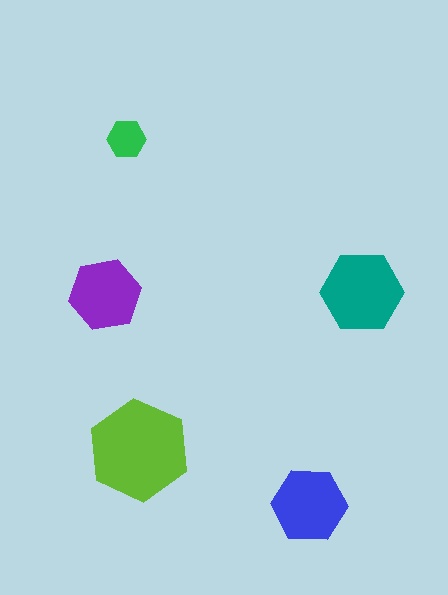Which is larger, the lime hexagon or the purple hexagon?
The lime one.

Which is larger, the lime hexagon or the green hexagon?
The lime one.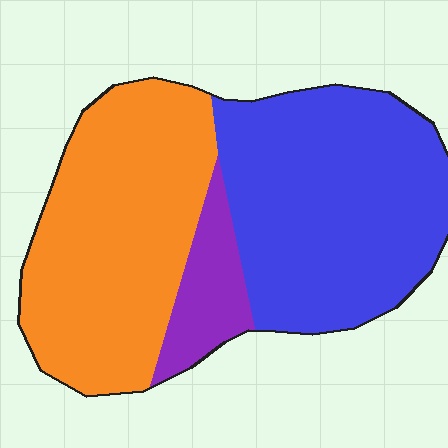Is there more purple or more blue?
Blue.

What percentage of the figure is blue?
Blue takes up between a third and a half of the figure.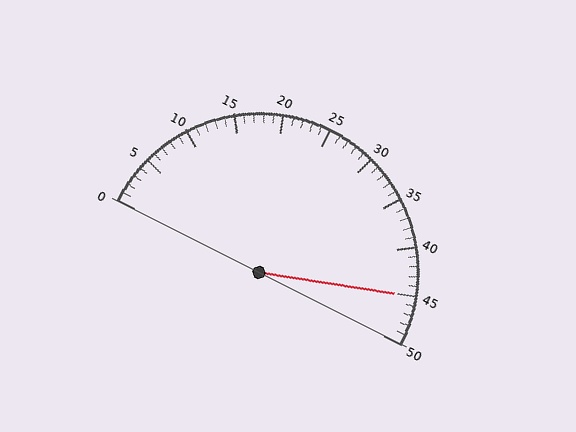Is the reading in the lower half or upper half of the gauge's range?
The reading is in the upper half of the range (0 to 50).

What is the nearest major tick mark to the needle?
The nearest major tick mark is 45.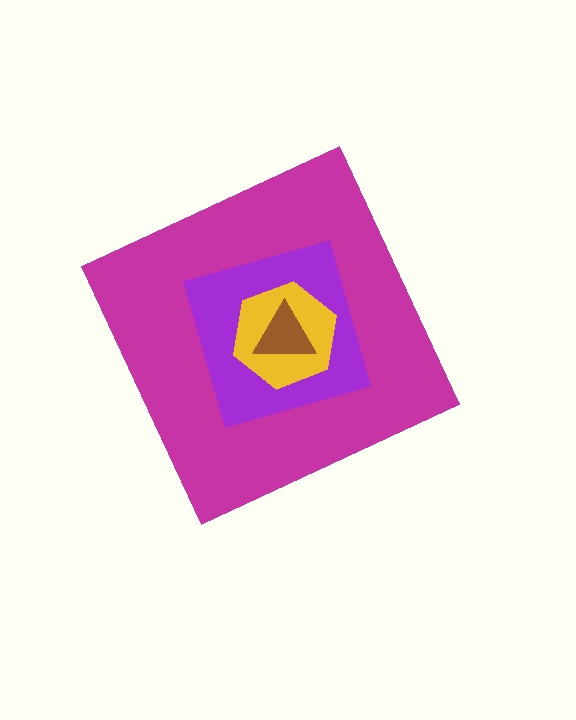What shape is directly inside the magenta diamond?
The purple square.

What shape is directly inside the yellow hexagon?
The brown triangle.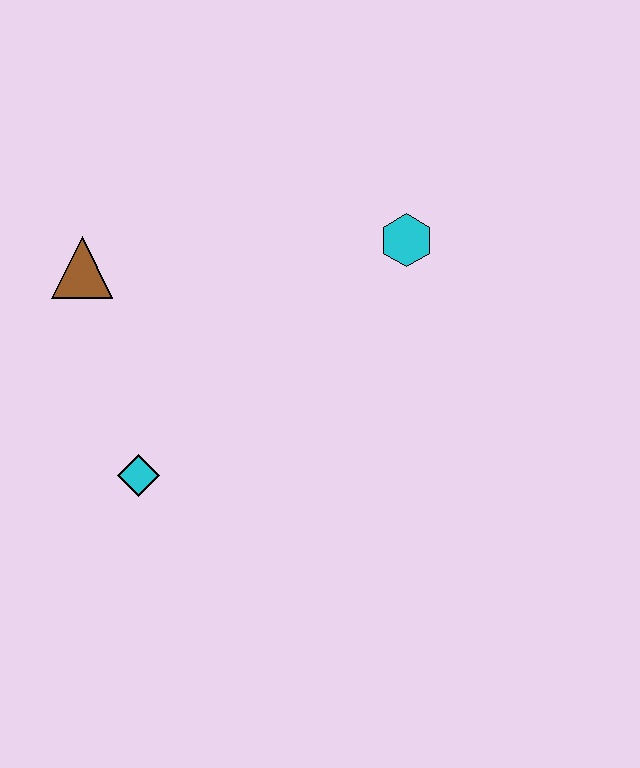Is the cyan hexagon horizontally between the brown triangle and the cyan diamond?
No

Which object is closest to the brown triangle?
The cyan diamond is closest to the brown triangle.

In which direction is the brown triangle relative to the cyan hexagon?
The brown triangle is to the left of the cyan hexagon.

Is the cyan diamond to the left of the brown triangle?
No